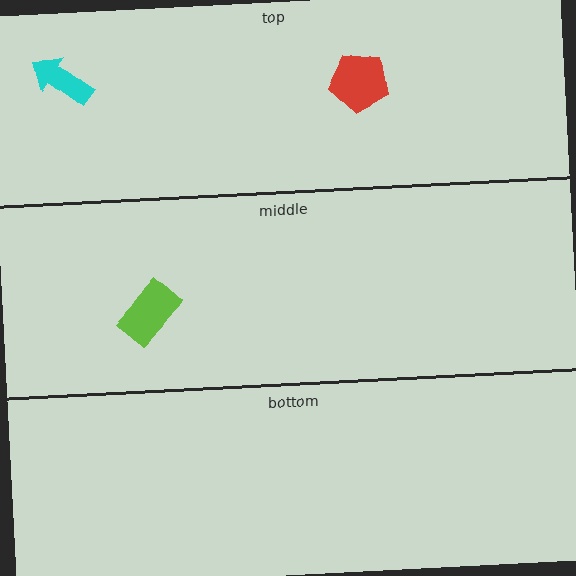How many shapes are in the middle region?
1.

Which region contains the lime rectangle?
The middle region.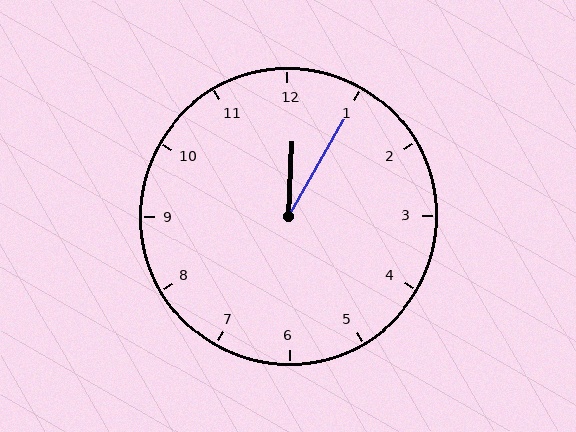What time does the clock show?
12:05.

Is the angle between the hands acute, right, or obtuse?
It is acute.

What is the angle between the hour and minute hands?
Approximately 28 degrees.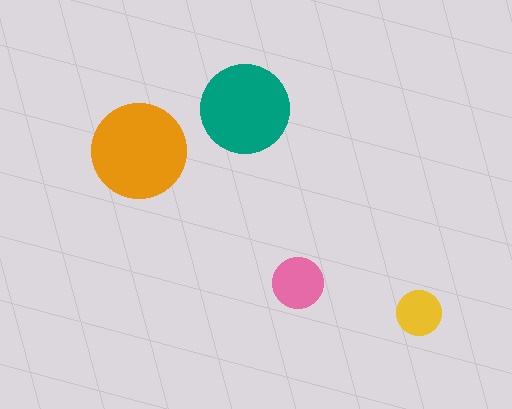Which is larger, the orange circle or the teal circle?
The orange one.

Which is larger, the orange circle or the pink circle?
The orange one.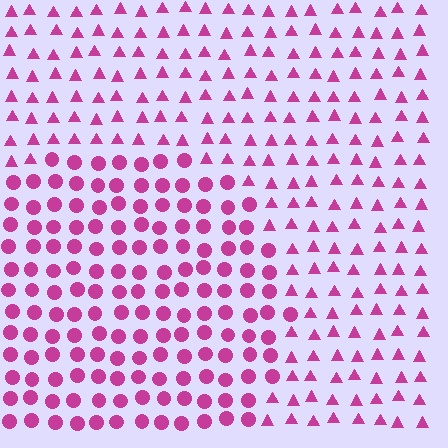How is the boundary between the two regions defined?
The boundary is defined by a change in element shape: circles inside vs. triangles outside. All elements share the same color and spacing.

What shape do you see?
I see a circle.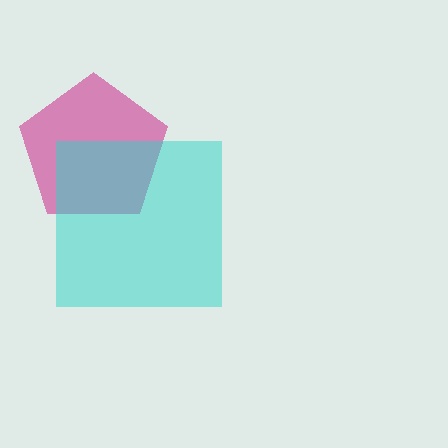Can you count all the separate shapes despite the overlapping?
Yes, there are 2 separate shapes.